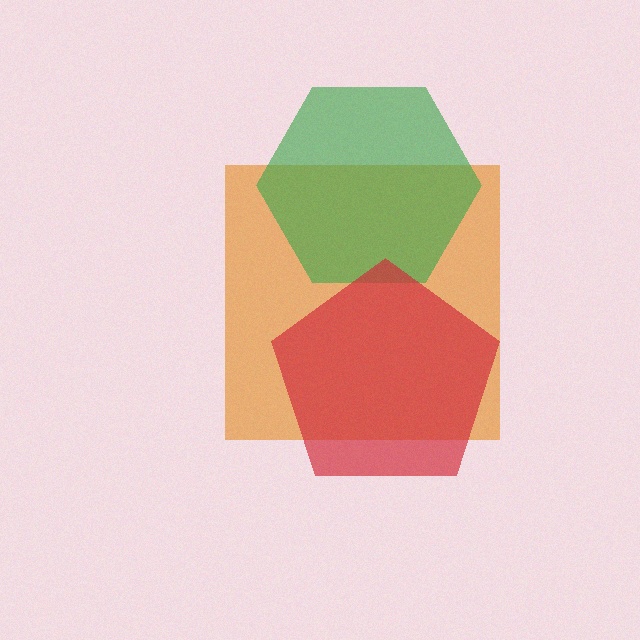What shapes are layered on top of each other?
The layered shapes are: an orange square, a green hexagon, a red pentagon.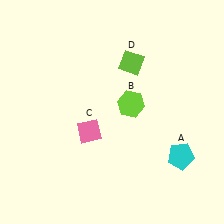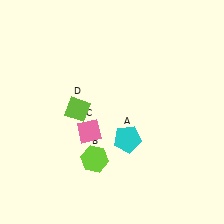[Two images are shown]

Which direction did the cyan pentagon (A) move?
The cyan pentagon (A) moved left.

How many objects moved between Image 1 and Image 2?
3 objects moved between the two images.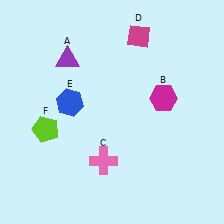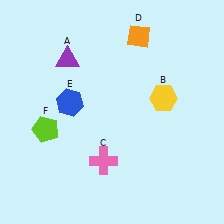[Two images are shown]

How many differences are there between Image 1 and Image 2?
There are 2 differences between the two images.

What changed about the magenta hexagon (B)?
In Image 1, B is magenta. In Image 2, it changed to yellow.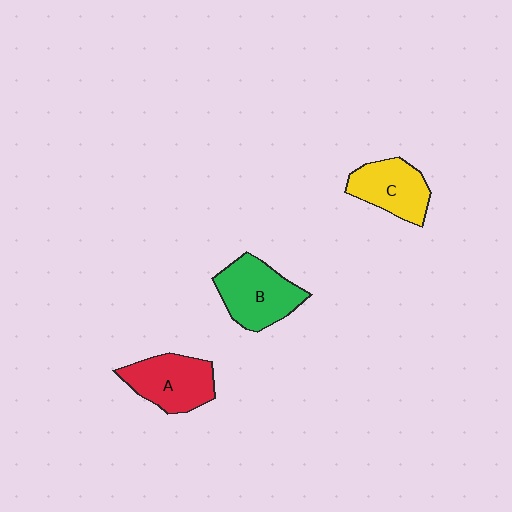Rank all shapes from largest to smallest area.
From largest to smallest: B (green), A (red), C (yellow).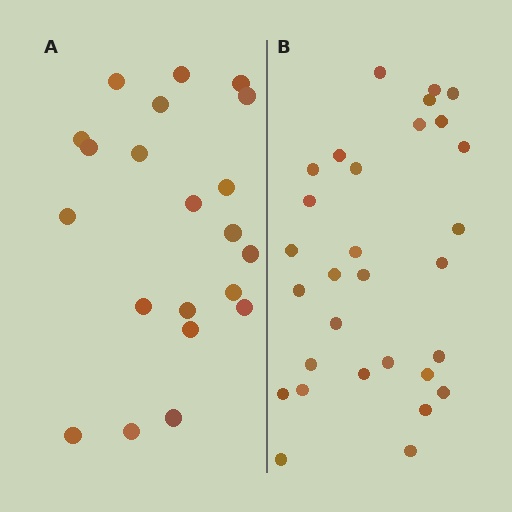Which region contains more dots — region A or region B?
Region B (the right region) has more dots.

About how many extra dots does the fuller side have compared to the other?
Region B has roughly 8 or so more dots than region A.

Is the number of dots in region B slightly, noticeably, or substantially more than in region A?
Region B has noticeably more, but not dramatically so. The ratio is roughly 1.4 to 1.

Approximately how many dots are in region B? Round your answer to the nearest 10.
About 30 dots.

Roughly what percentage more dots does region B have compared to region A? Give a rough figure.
About 45% more.